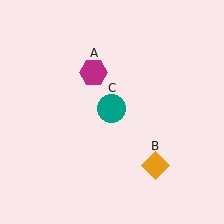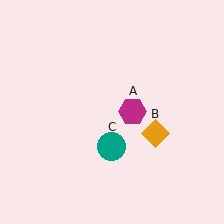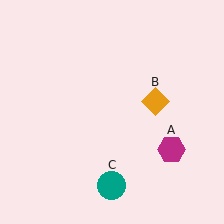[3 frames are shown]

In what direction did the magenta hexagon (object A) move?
The magenta hexagon (object A) moved down and to the right.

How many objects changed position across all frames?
3 objects changed position: magenta hexagon (object A), orange diamond (object B), teal circle (object C).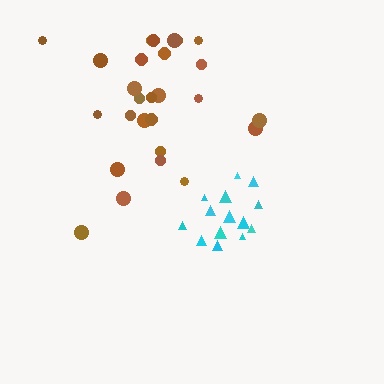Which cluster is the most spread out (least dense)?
Brown.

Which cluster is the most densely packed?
Cyan.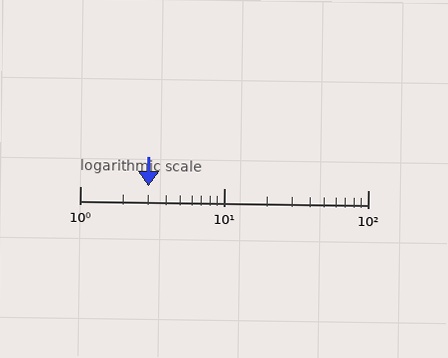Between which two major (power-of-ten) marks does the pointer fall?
The pointer is between 1 and 10.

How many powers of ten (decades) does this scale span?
The scale spans 2 decades, from 1 to 100.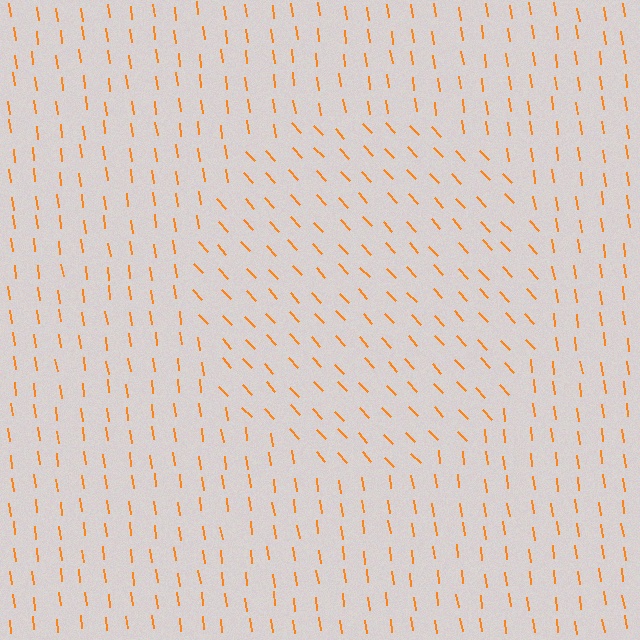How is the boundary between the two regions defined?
The boundary is defined purely by a change in line orientation (approximately 35 degrees difference). All lines are the same color and thickness.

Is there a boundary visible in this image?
Yes, there is a texture boundary formed by a change in line orientation.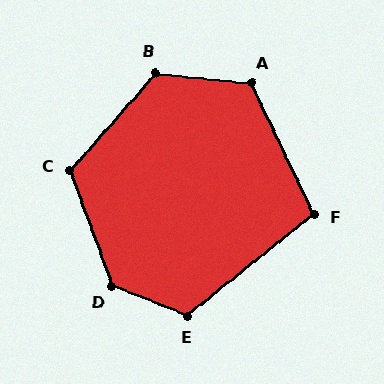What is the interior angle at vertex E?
Approximately 120 degrees (obtuse).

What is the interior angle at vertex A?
Approximately 121 degrees (obtuse).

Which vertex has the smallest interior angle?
F, at approximately 103 degrees.